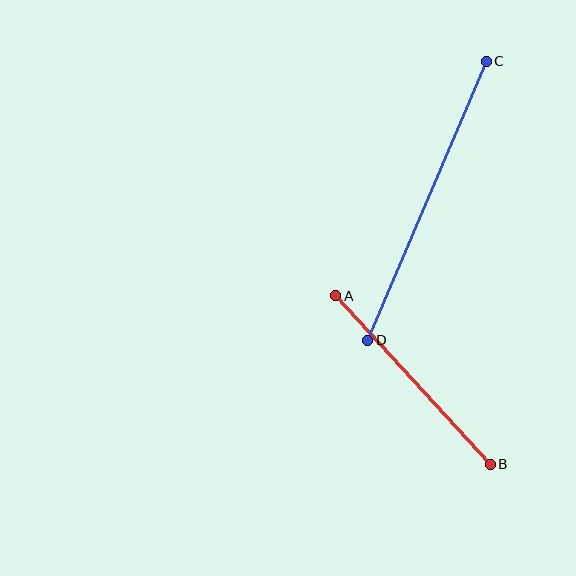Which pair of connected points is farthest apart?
Points C and D are farthest apart.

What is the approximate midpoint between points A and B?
The midpoint is at approximately (413, 380) pixels.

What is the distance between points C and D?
The distance is approximately 303 pixels.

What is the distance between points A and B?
The distance is approximately 229 pixels.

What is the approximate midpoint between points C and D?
The midpoint is at approximately (427, 201) pixels.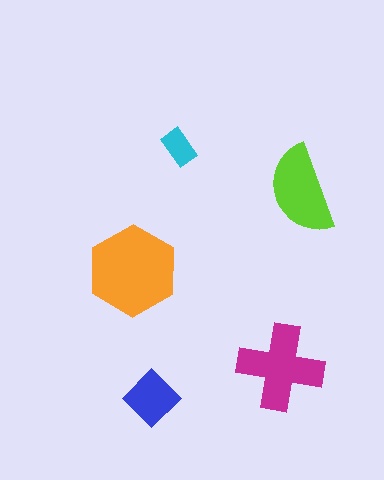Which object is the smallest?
The cyan rectangle.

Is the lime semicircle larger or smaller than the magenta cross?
Smaller.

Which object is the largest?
The orange hexagon.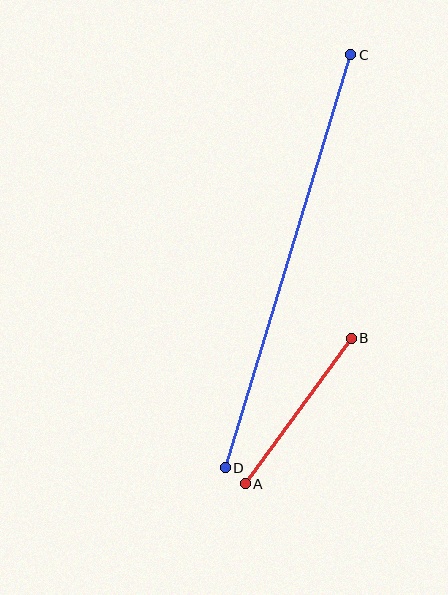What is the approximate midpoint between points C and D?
The midpoint is at approximately (288, 261) pixels.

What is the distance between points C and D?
The distance is approximately 431 pixels.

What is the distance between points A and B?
The distance is approximately 180 pixels.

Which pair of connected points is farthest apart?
Points C and D are farthest apart.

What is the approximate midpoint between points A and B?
The midpoint is at approximately (298, 411) pixels.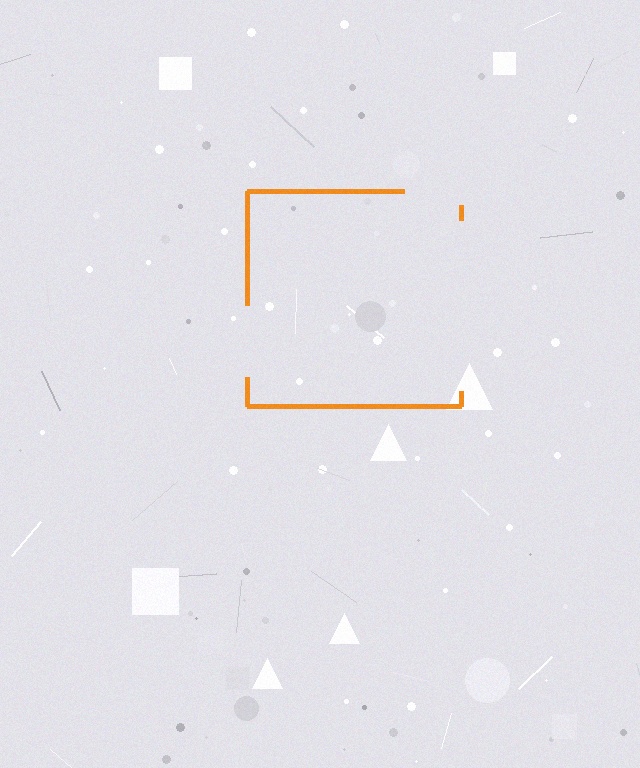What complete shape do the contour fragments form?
The contour fragments form a square.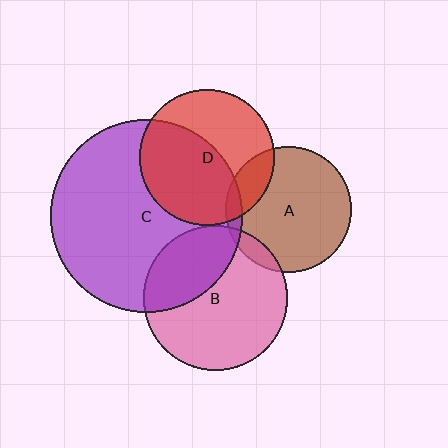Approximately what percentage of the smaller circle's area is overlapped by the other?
Approximately 15%.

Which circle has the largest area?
Circle C (purple).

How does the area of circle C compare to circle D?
Approximately 2.0 times.